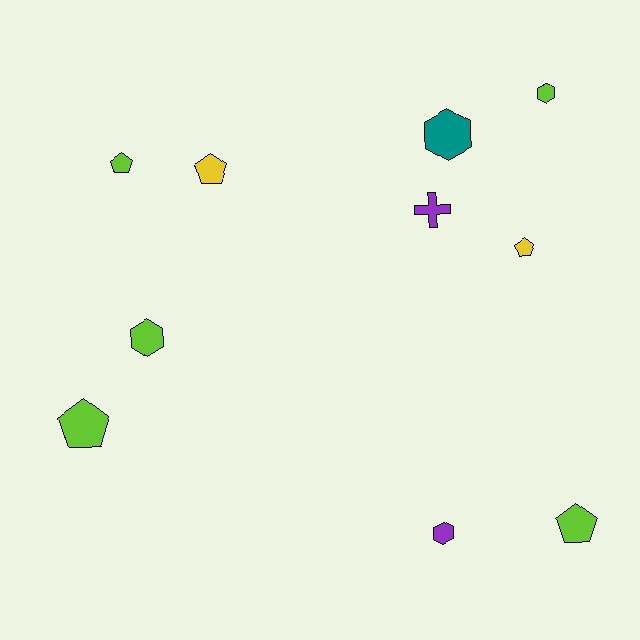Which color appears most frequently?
Lime, with 5 objects.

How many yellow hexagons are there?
There are no yellow hexagons.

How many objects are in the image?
There are 10 objects.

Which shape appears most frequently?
Pentagon, with 5 objects.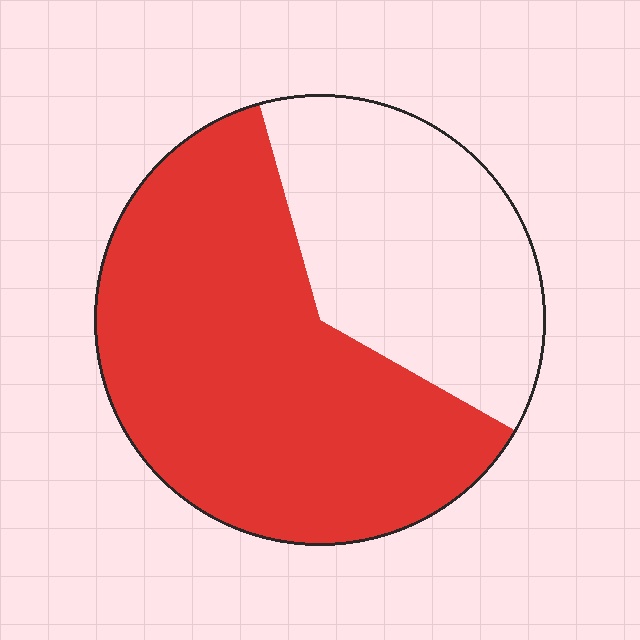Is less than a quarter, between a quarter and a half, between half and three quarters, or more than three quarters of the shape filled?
Between half and three quarters.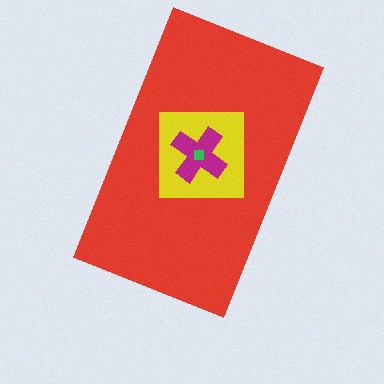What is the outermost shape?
The red rectangle.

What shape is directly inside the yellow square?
The magenta cross.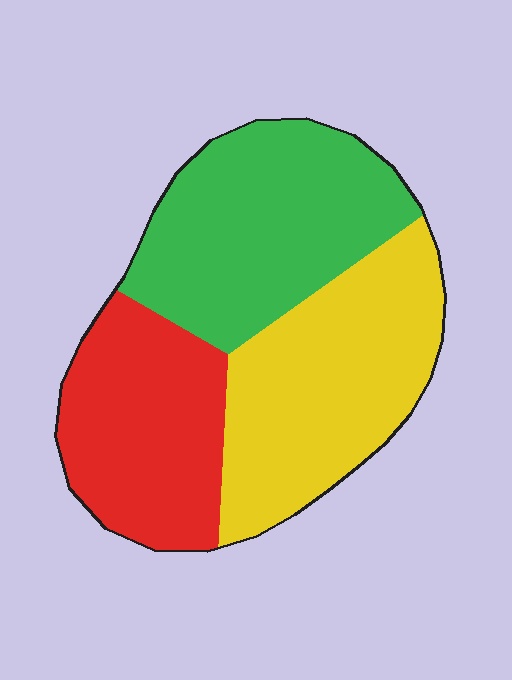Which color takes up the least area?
Red, at roughly 30%.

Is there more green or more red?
Green.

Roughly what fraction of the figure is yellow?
Yellow covers around 35% of the figure.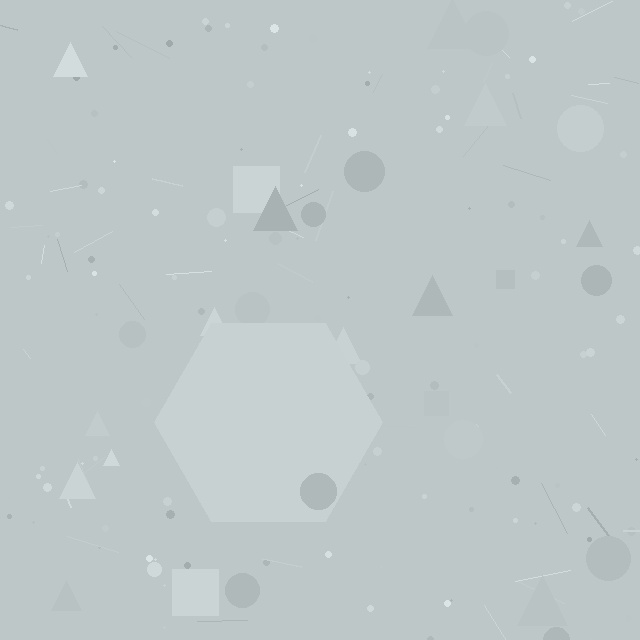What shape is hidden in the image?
A hexagon is hidden in the image.